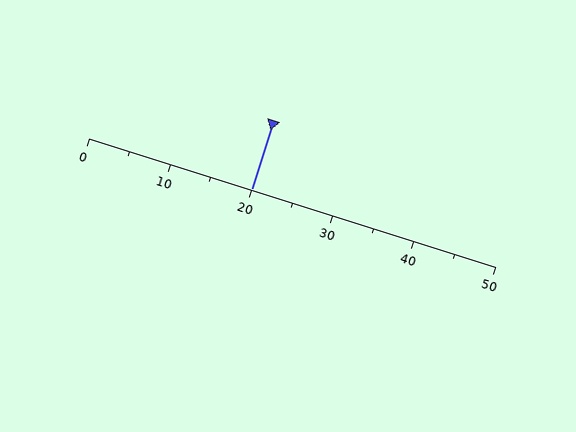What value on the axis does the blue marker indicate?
The marker indicates approximately 20.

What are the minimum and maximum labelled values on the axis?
The axis runs from 0 to 50.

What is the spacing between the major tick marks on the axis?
The major ticks are spaced 10 apart.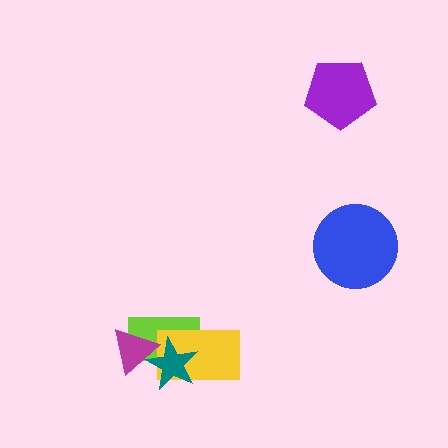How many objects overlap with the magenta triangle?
2 objects overlap with the magenta triangle.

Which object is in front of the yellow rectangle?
The teal star is in front of the yellow rectangle.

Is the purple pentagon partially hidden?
No, no other shape covers it.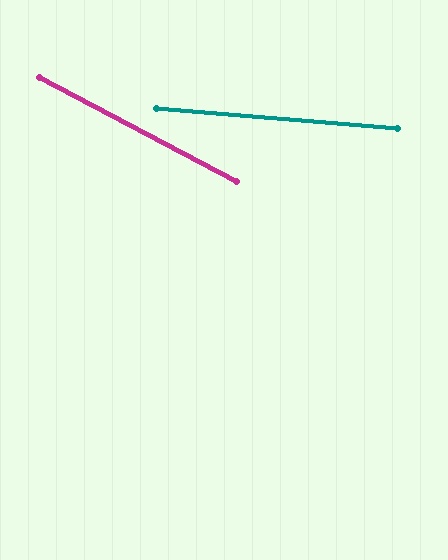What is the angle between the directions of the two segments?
Approximately 23 degrees.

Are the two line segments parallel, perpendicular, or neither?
Neither parallel nor perpendicular — they differ by about 23°.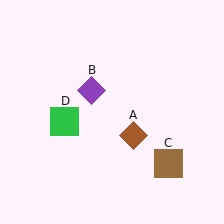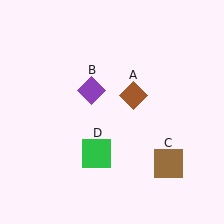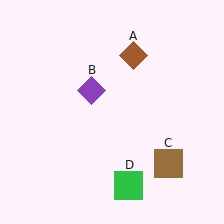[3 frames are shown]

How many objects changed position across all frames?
2 objects changed position: brown diamond (object A), green square (object D).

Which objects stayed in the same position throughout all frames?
Purple diamond (object B) and brown square (object C) remained stationary.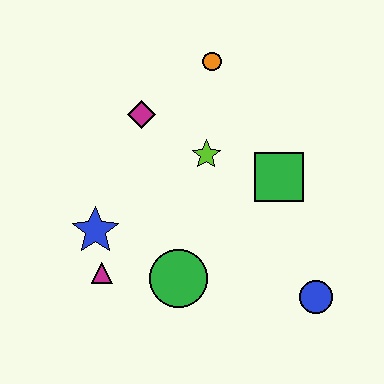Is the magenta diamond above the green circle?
Yes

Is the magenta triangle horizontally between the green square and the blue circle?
No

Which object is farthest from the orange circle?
The blue circle is farthest from the orange circle.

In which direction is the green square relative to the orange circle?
The green square is below the orange circle.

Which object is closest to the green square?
The lime star is closest to the green square.